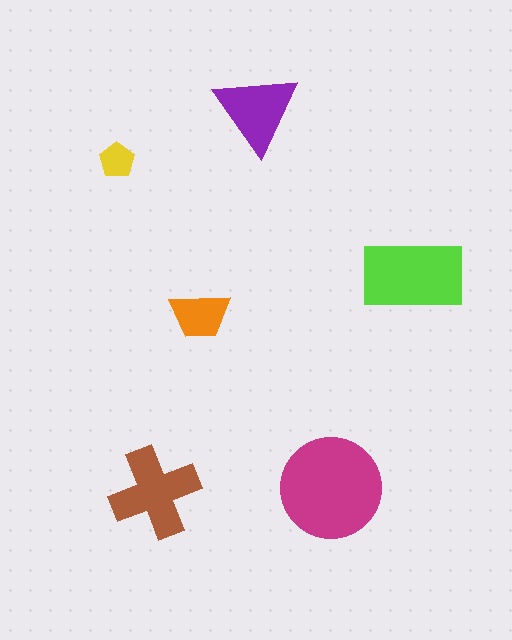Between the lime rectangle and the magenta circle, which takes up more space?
The magenta circle.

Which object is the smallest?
The yellow pentagon.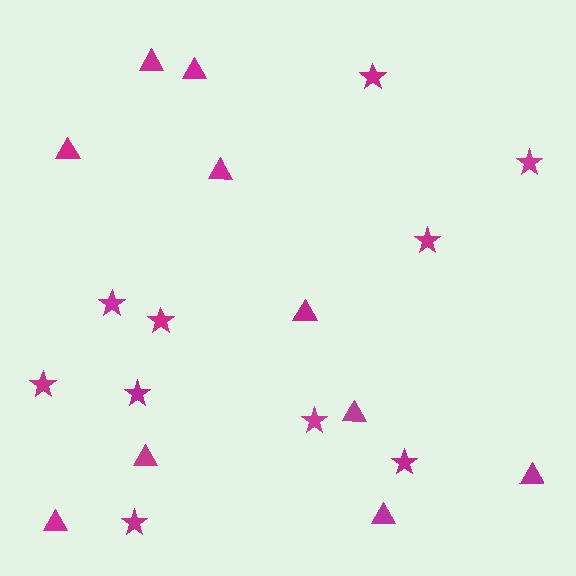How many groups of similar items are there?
There are 2 groups: one group of stars (10) and one group of triangles (10).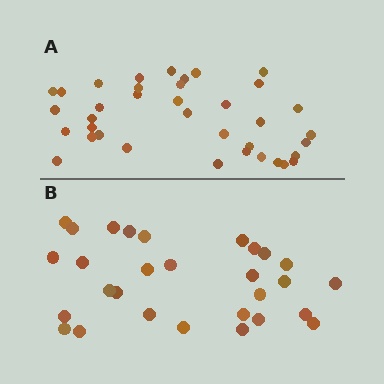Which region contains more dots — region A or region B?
Region A (the top region) has more dots.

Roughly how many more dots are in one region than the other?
Region A has roughly 8 or so more dots than region B.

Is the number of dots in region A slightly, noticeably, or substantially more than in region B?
Region A has noticeably more, but not dramatically so. The ratio is roughly 1.3 to 1.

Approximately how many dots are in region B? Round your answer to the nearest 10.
About 30 dots. (The exact count is 29, which rounds to 30.)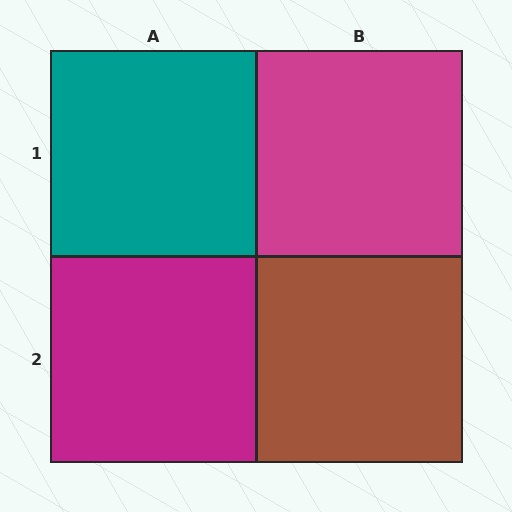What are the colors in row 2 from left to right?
Magenta, brown.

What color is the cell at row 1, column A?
Teal.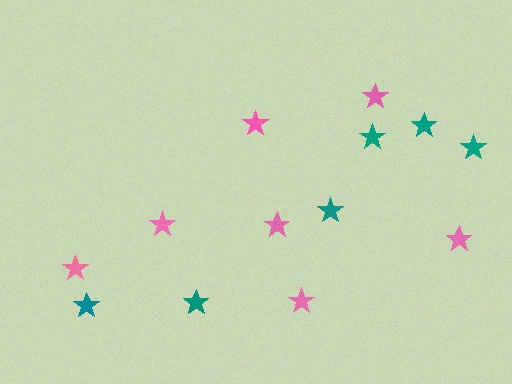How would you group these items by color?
There are 2 groups: one group of teal stars (6) and one group of pink stars (7).